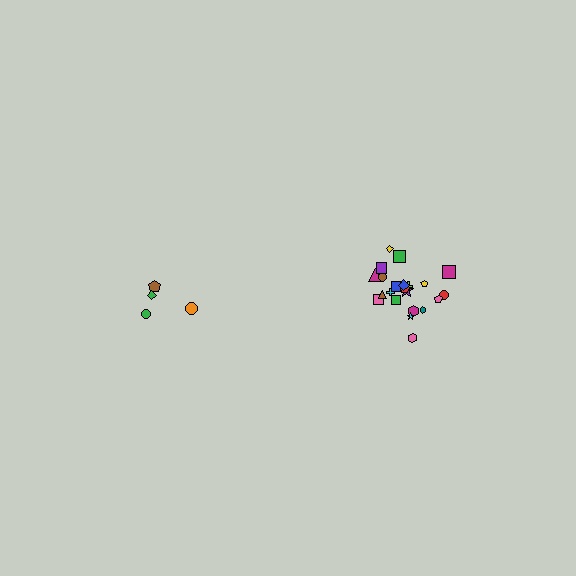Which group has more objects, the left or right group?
The right group.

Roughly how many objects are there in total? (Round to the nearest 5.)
Roughly 25 objects in total.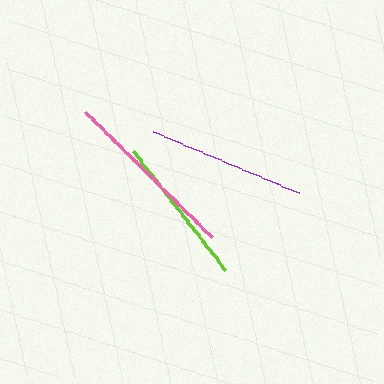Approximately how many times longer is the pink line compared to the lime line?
The pink line is approximately 1.2 times the length of the lime line.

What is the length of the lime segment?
The lime segment is approximately 150 pixels long.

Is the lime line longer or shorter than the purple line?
The purple line is longer than the lime line.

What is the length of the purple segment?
The purple segment is approximately 158 pixels long.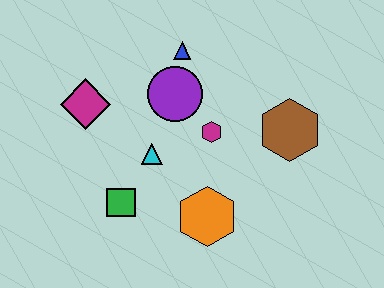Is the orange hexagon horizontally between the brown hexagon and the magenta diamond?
Yes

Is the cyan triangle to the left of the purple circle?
Yes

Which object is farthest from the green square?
The brown hexagon is farthest from the green square.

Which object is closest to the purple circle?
The blue triangle is closest to the purple circle.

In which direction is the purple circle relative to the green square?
The purple circle is above the green square.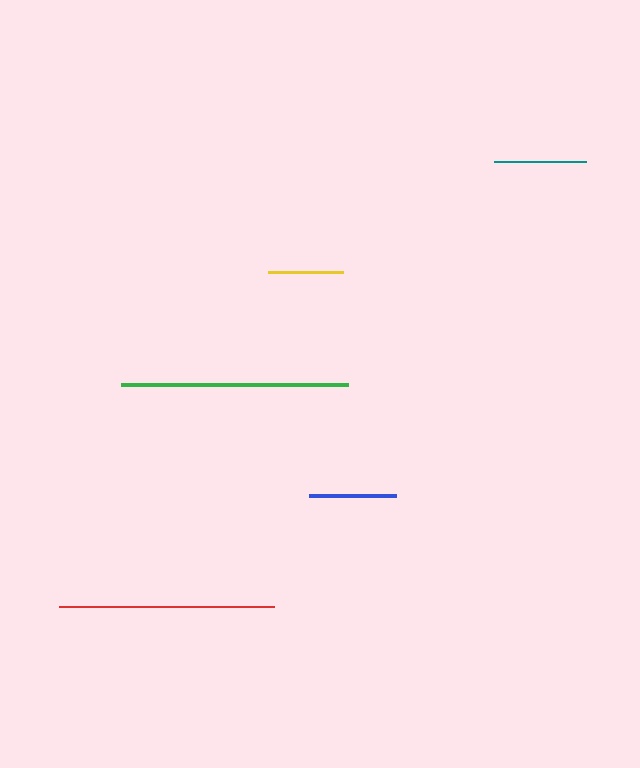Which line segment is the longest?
The green line is the longest at approximately 227 pixels.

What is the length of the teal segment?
The teal segment is approximately 93 pixels long.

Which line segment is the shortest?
The yellow line is the shortest at approximately 76 pixels.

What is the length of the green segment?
The green segment is approximately 227 pixels long.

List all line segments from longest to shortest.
From longest to shortest: green, red, teal, blue, yellow.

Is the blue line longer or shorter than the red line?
The red line is longer than the blue line.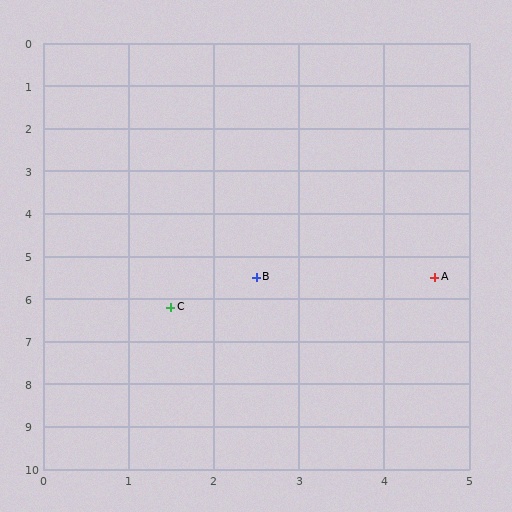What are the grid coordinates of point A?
Point A is at approximately (4.6, 5.5).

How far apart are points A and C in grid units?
Points A and C are about 3.2 grid units apart.